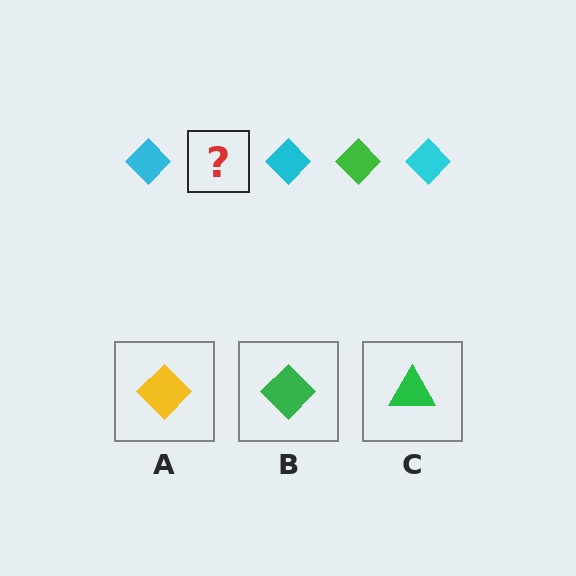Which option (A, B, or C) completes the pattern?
B.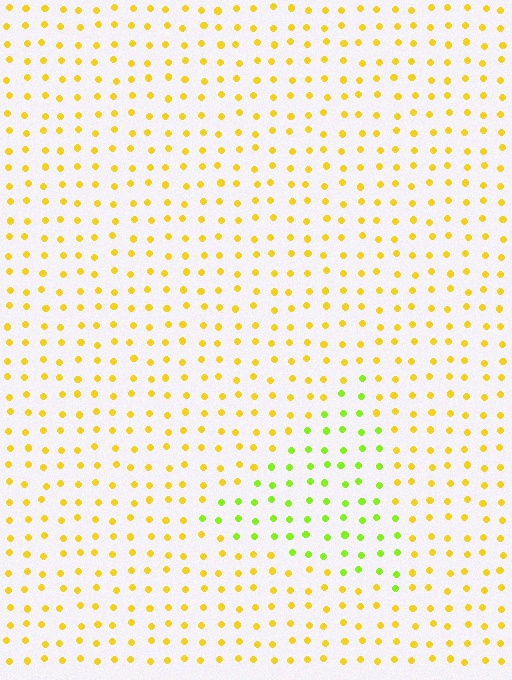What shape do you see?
I see a triangle.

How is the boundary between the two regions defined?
The boundary is defined purely by a slight shift in hue (about 40 degrees). Spacing, size, and orientation are identical on both sides.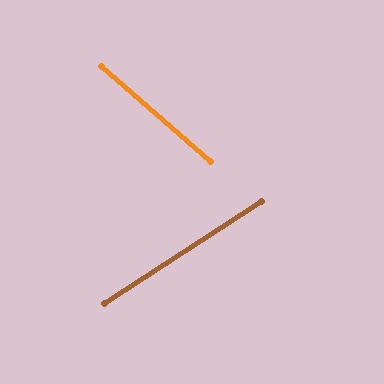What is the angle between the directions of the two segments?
Approximately 74 degrees.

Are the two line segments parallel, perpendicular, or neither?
Neither parallel nor perpendicular — they differ by about 74°.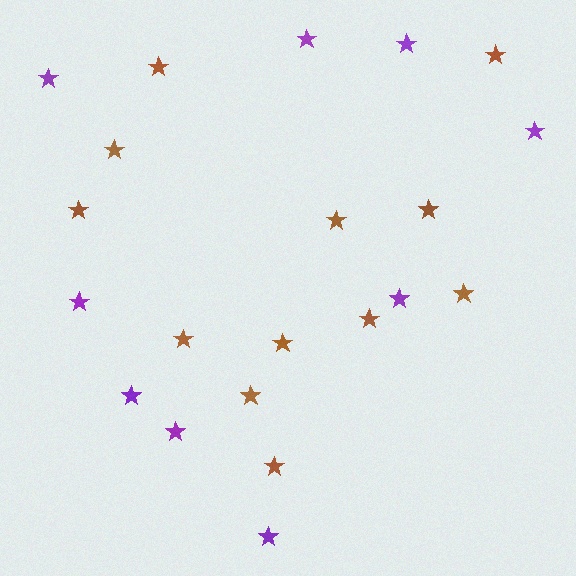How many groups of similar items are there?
There are 2 groups: one group of brown stars (12) and one group of purple stars (9).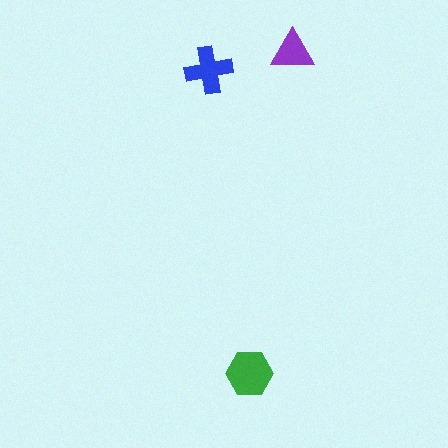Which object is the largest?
The green hexagon.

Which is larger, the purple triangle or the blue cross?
The blue cross.